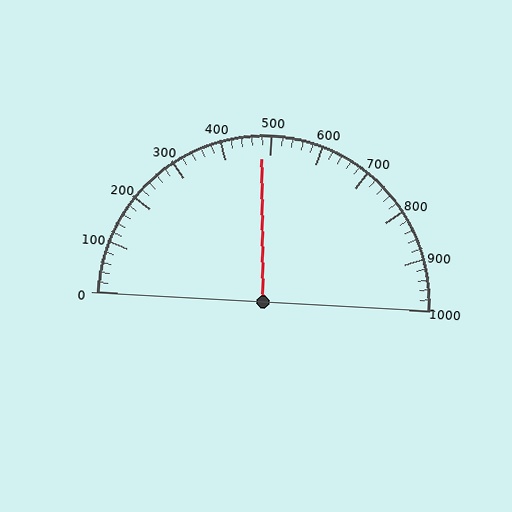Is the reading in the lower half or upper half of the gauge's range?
The reading is in the lower half of the range (0 to 1000).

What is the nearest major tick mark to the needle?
The nearest major tick mark is 500.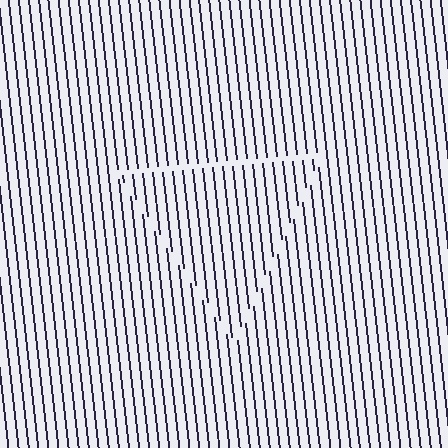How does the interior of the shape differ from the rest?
The interior of the shape contains the same grating, shifted by half a period — the contour is defined by the phase discontinuity where line-ends from the inner and outer gratings abut.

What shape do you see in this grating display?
An illusory triangle. The interior of the shape contains the same grating, shifted by half a period — the contour is defined by the phase discontinuity where line-ends from the inner and outer gratings abut.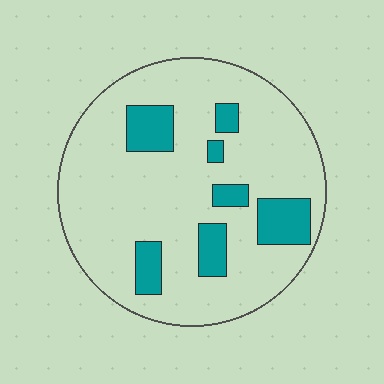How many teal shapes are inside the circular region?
7.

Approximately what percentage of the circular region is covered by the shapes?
Approximately 15%.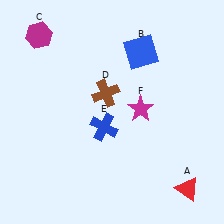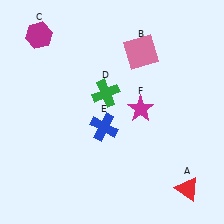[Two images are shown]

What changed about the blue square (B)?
In Image 1, B is blue. In Image 2, it changed to pink.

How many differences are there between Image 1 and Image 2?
There are 2 differences between the two images.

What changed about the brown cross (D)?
In Image 1, D is brown. In Image 2, it changed to green.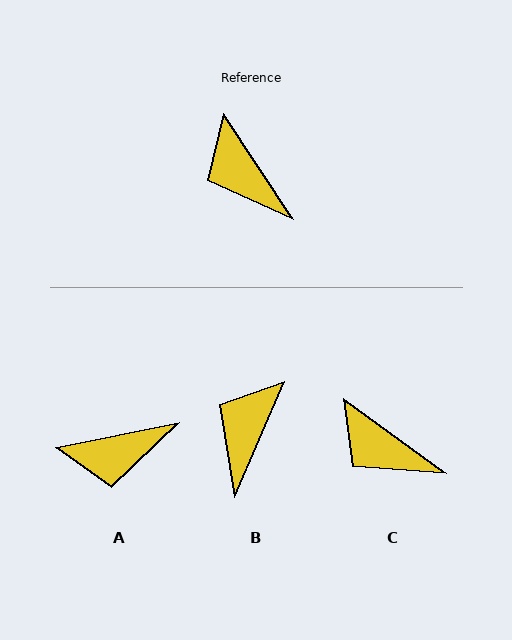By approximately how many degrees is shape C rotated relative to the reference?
Approximately 20 degrees counter-clockwise.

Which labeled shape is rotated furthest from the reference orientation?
A, about 68 degrees away.